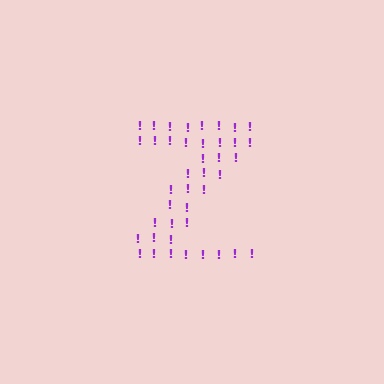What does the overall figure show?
The overall figure shows the letter Z.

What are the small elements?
The small elements are exclamation marks.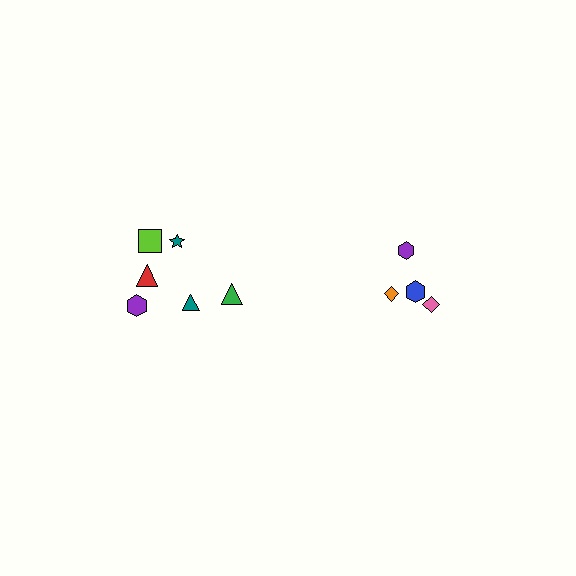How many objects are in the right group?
There are 4 objects.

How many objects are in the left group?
There are 6 objects.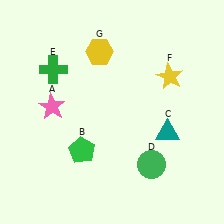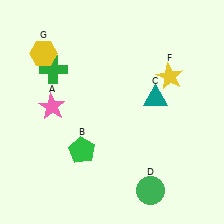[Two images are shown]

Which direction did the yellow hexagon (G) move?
The yellow hexagon (G) moved left.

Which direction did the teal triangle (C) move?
The teal triangle (C) moved up.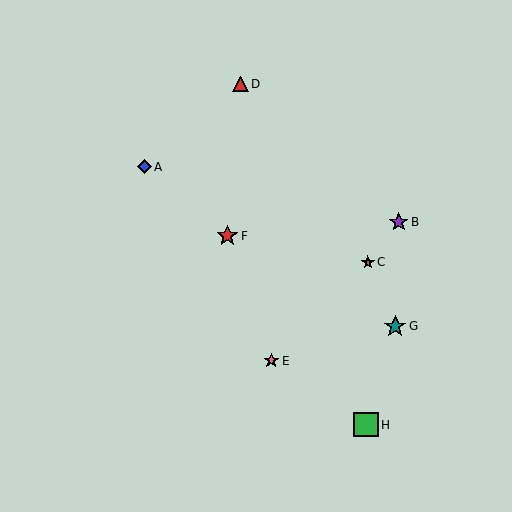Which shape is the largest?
The green square (labeled H) is the largest.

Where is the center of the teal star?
The center of the teal star is at (395, 326).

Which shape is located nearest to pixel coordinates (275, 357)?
The pink star (labeled E) at (271, 361) is nearest to that location.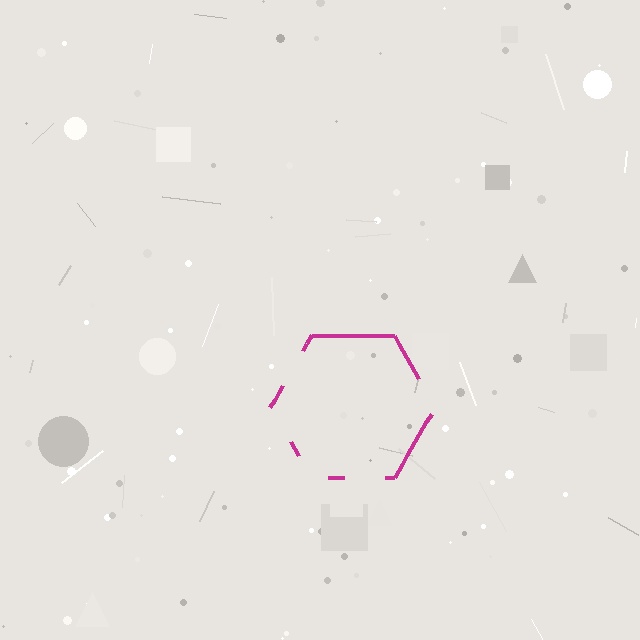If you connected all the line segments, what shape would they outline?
They would outline a hexagon.